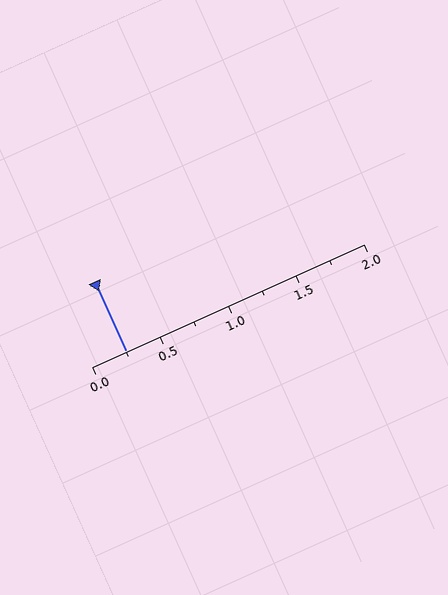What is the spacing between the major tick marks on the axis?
The major ticks are spaced 0.5 apart.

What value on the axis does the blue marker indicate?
The marker indicates approximately 0.25.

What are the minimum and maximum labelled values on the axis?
The axis runs from 0.0 to 2.0.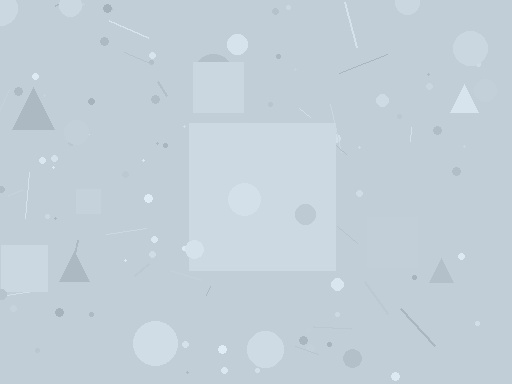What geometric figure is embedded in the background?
A square is embedded in the background.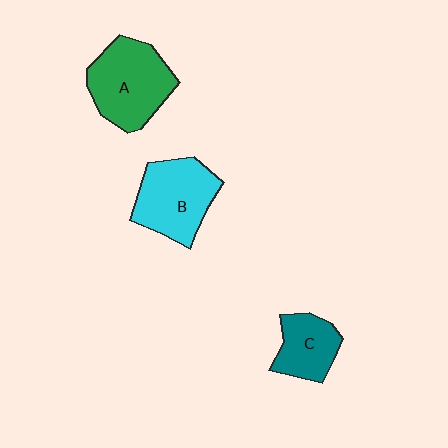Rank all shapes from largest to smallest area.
From largest to smallest: A (green), B (cyan), C (teal).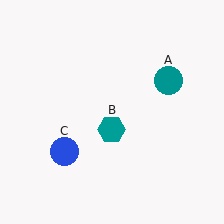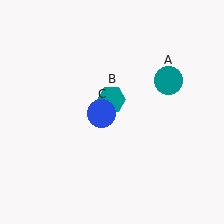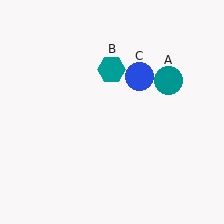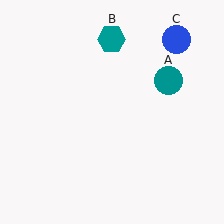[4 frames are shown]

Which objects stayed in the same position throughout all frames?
Teal circle (object A) remained stationary.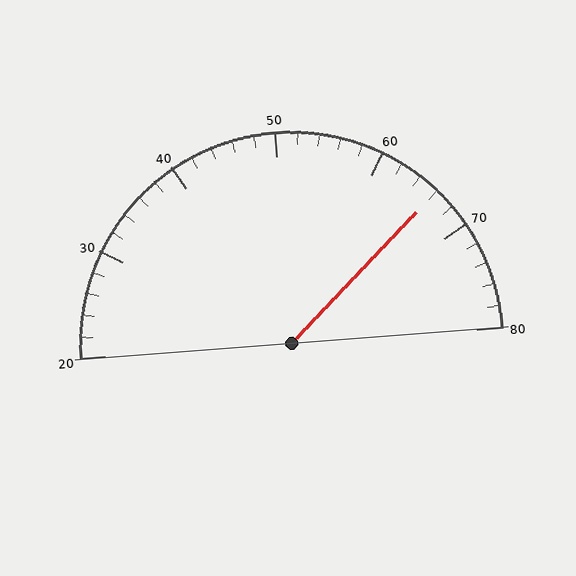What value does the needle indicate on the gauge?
The needle indicates approximately 66.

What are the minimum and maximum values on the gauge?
The gauge ranges from 20 to 80.